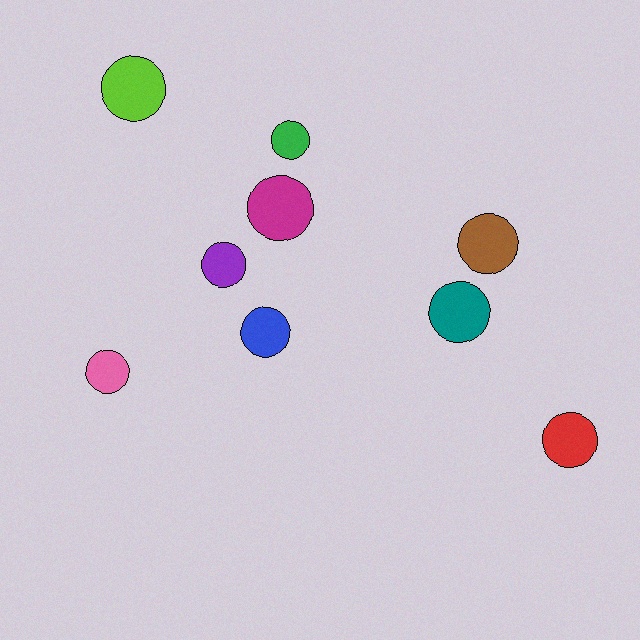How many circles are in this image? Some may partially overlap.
There are 9 circles.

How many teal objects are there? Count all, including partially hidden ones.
There is 1 teal object.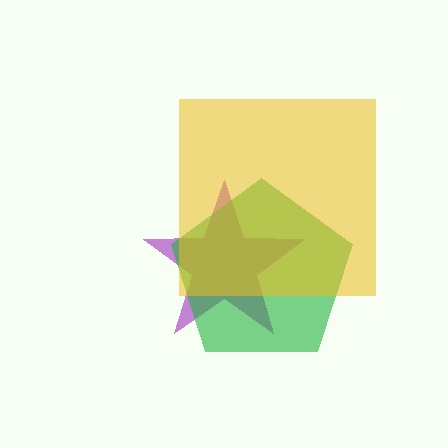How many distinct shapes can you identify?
There are 3 distinct shapes: a purple star, a green pentagon, a yellow square.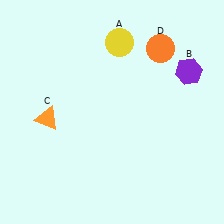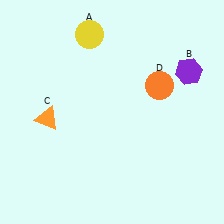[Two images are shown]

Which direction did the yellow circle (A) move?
The yellow circle (A) moved left.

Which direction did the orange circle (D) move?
The orange circle (D) moved down.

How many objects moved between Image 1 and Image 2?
2 objects moved between the two images.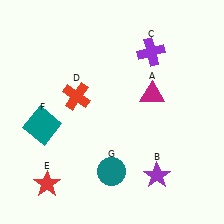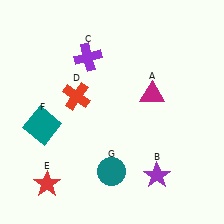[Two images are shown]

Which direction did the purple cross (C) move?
The purple cross (C) moved left.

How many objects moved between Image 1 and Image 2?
1 object moved between the two images.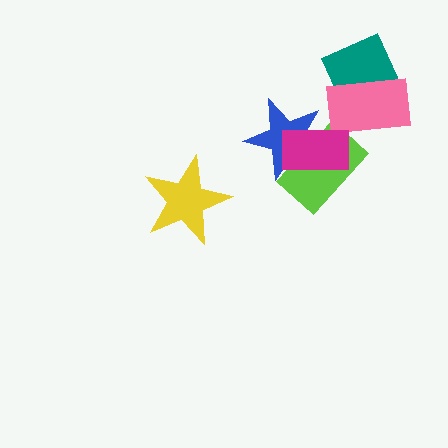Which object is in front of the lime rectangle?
The magenta rectangle is in front of the lime rectangle.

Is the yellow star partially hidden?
No, no other shape covers it.